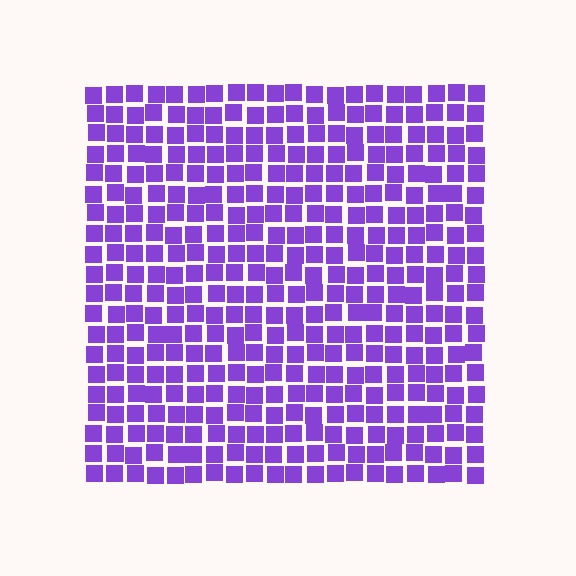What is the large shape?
The large shape is a square.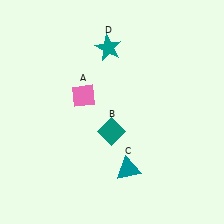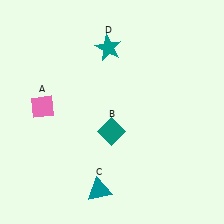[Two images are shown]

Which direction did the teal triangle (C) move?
The teal triangle (C) moved left.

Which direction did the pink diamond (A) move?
The pink diamond (A) moved left.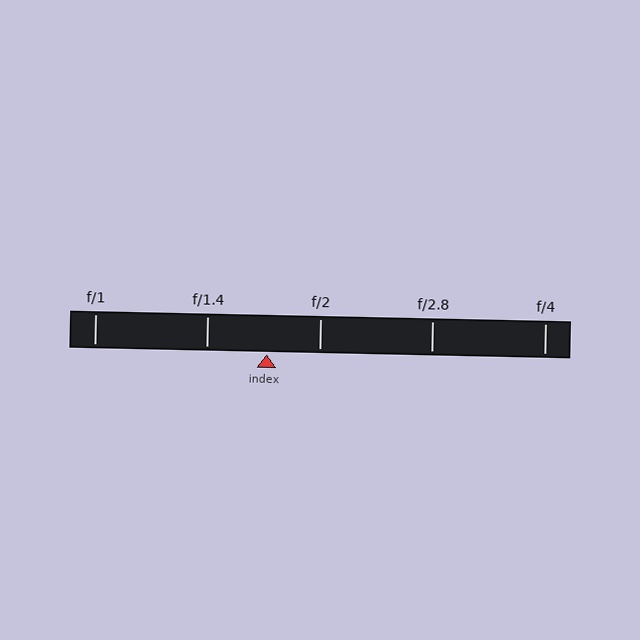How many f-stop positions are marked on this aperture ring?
There are 5 f-stop positions marked.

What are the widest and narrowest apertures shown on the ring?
The widest aperture shown is f/1 and the narrowest is f/4.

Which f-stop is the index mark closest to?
The index mark is closest to f/2.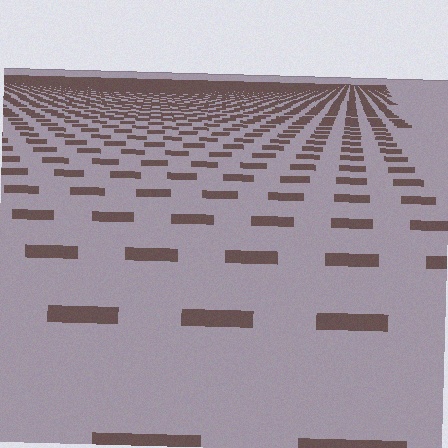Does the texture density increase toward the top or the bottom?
Density increases toward the top.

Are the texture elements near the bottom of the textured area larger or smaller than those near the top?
Larger. Near the bottom, elements are closer to the viewer and appear at a bigger on-screen size.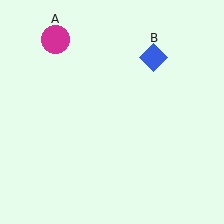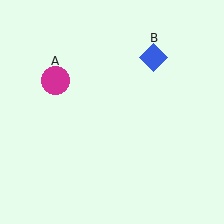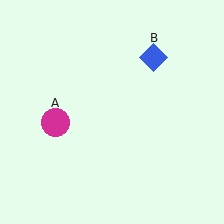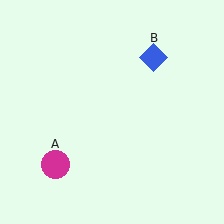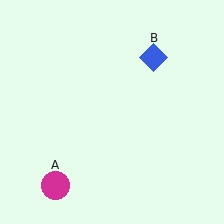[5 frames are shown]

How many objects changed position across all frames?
1 object changed position: magenta circle (object A).